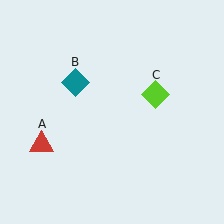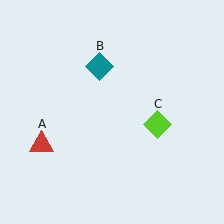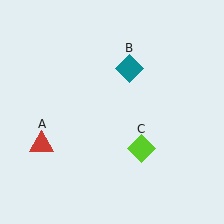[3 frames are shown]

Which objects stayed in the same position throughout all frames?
Red triangle (object A) remained stationary.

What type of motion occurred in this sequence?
The teal diamond (object B), lime diamond (object C) rotated clockwise around the center of the scene.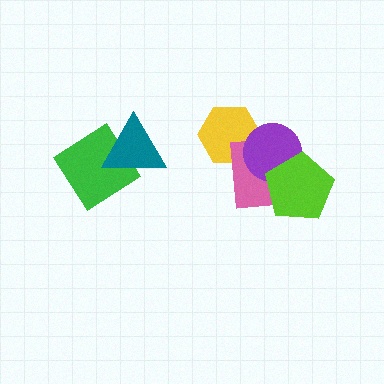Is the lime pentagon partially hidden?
No, no other shape covers it.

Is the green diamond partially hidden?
Yes, it is partially covered by another shape.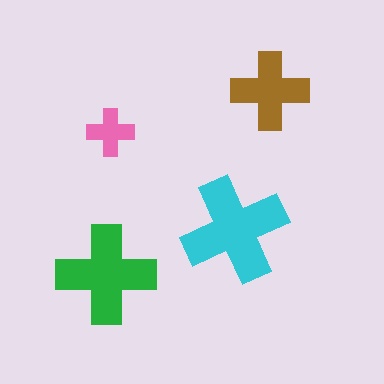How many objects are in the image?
There are 4 objects in the image.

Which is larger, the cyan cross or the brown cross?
The cyan one.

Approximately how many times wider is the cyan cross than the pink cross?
About 2 times wider.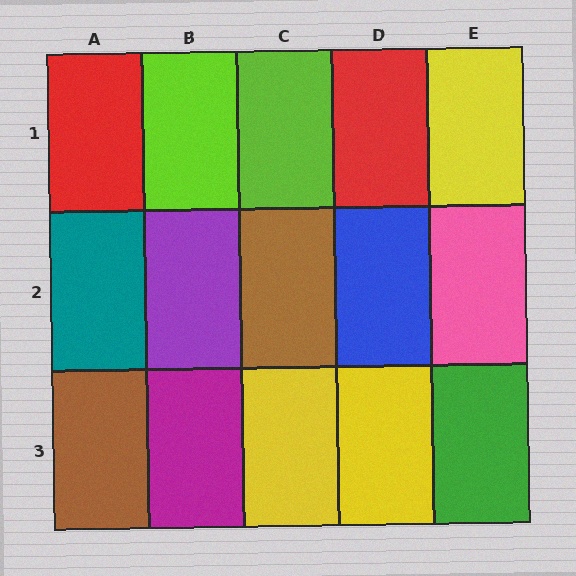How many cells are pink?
1 cell is pink.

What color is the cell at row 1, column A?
Red.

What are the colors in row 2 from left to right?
Teal, purple, brown, blue, pink.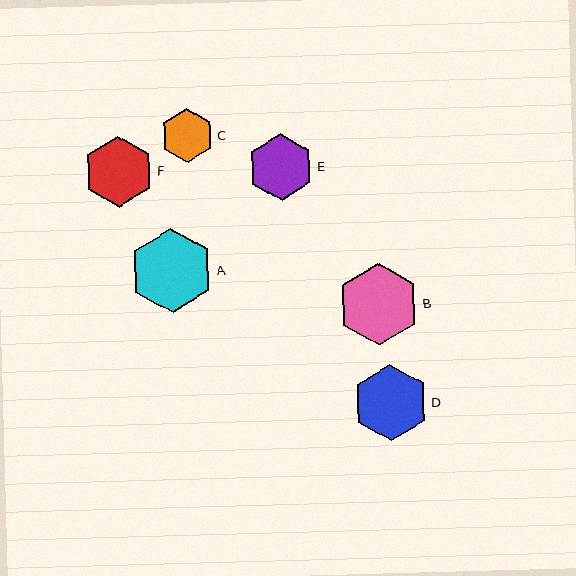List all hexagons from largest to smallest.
From largest to smallest: A, B, D, F, E, C.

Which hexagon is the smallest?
Hexagon C is the smallest with a size of approximately 53 pixels.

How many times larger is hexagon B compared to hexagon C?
Hexagon B is approximately 1.5 times the size of hexagon C.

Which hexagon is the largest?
Hexagon A is the largest with a size of approximately 84 pixels.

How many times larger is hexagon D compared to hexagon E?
Hexagon D is approximately 1.1 times the size of hexagon E.